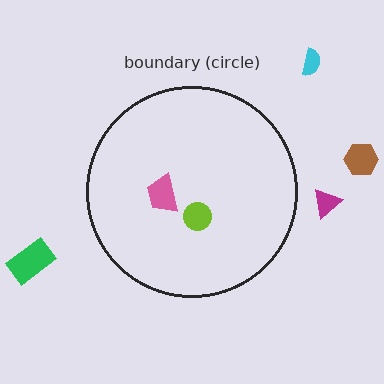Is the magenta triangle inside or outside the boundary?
Outside.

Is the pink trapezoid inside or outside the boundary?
Inside.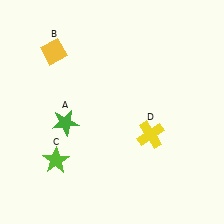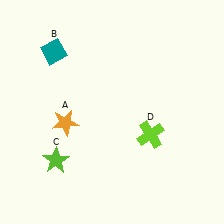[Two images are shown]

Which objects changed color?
A changed from green to orange. B changed from yellow to teal. D changed from yellow to lime.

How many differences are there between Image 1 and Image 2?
There are 3 differences between the two images.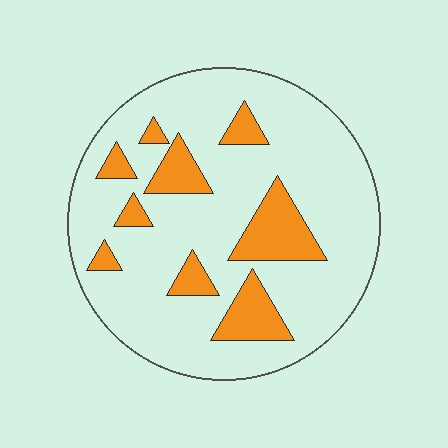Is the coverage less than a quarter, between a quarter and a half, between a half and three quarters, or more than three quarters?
Less than a quarter.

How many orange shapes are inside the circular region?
9.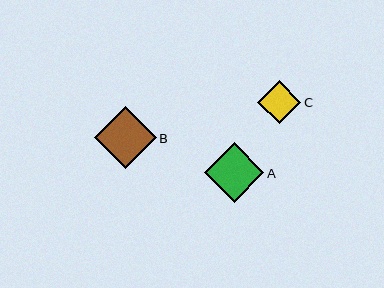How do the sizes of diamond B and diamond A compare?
Diamond B and diamond A are approximately the same size.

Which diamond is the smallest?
Diamond C is the smallest with a size of approximately 43 pixels.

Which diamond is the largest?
Diamond B is the largest with a size of approximately 62 pixels.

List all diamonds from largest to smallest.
From largest to smallest: B, A, C.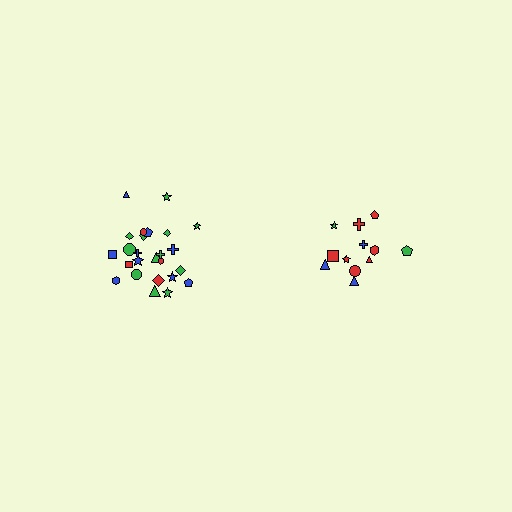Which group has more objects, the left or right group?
The left group.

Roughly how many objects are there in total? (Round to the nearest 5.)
Roughly 35 objects in total.